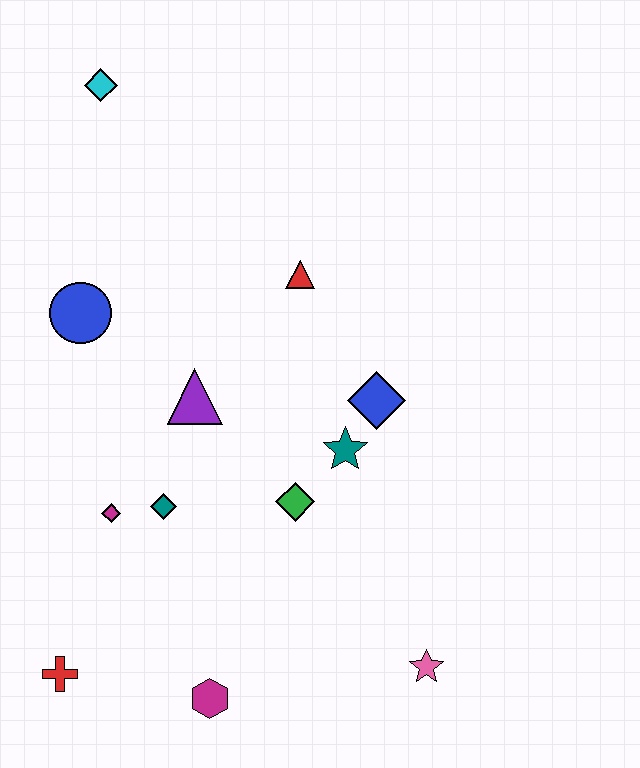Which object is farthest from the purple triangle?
The pink star is farthest from the purple triangle.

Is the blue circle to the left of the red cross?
No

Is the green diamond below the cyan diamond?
Yes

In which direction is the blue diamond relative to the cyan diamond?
The blue diamond is below the cyan diamond.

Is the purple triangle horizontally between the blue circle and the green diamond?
Yes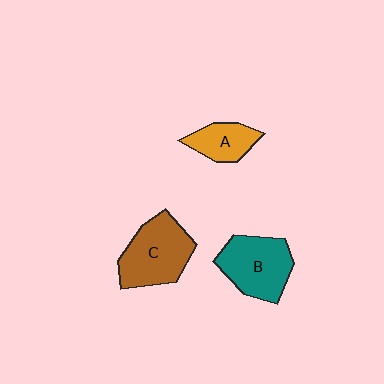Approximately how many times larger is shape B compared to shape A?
Approximately 1.7 times.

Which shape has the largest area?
Shape C (brown).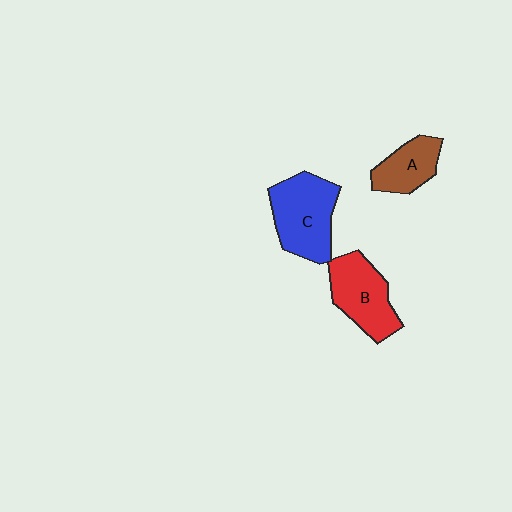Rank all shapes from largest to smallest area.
From largest to smallest: C (blue), B (red), A (brown).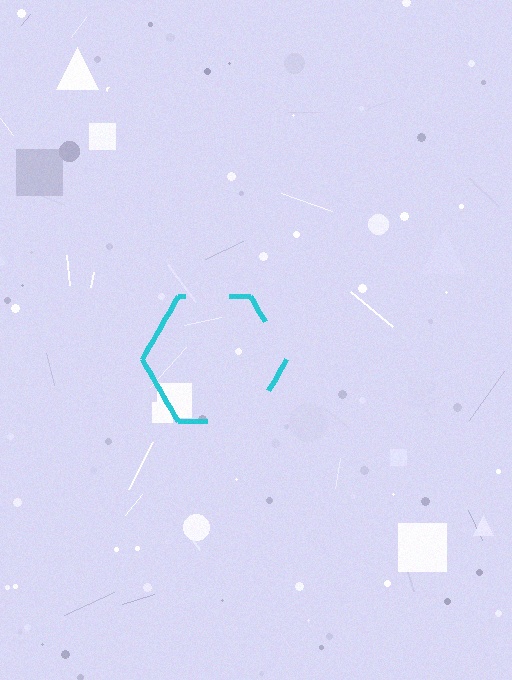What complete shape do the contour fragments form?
The contour fragments form a hexagon.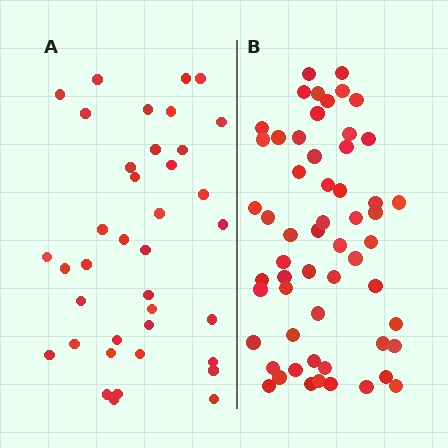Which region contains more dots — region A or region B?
Region B (the right region) has more dots.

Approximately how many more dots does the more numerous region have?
Region B has approximately 20 more dots than region A.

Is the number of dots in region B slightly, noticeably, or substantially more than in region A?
Region B has substantially more. The ratio is roughly 1.5 to 1.